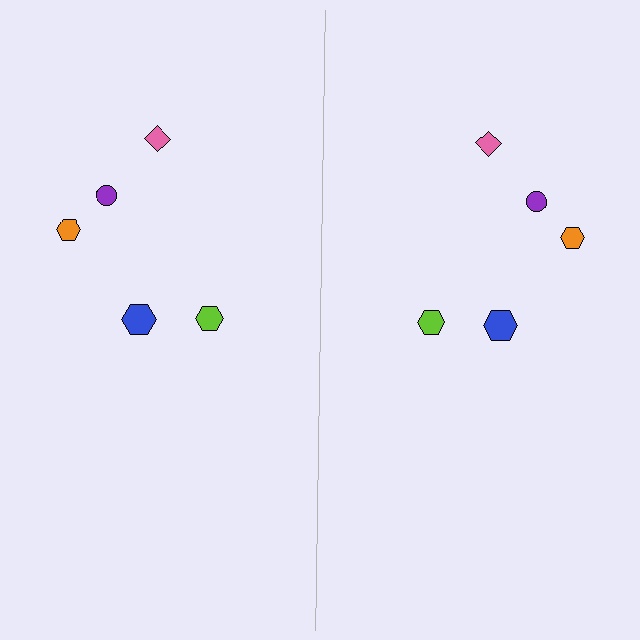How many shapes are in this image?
There are 10 shapes in this image.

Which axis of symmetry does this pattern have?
The pattern has a vertical axis of symmetry running through the center of the image.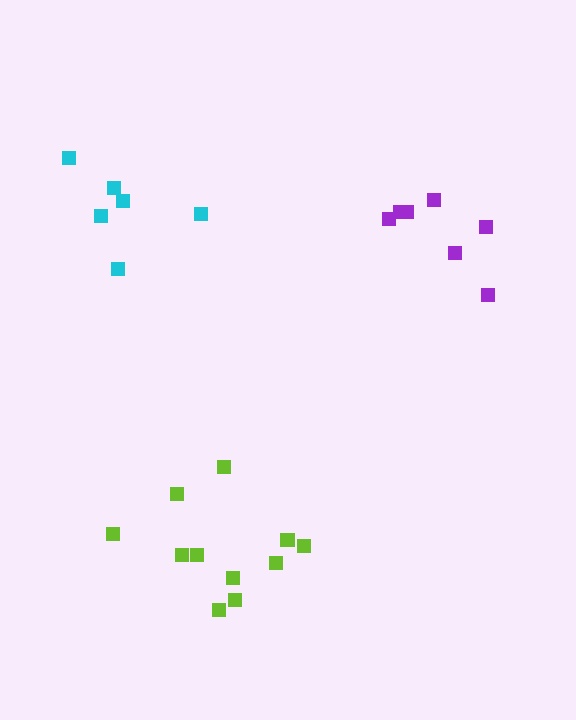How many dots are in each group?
Group 1: 7 dots, Group 2: 6 dots, Group 3: 11 dots (24 total).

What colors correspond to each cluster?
The clusters are colored: purple, cyan, lime.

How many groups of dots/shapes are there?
There are 3 groups.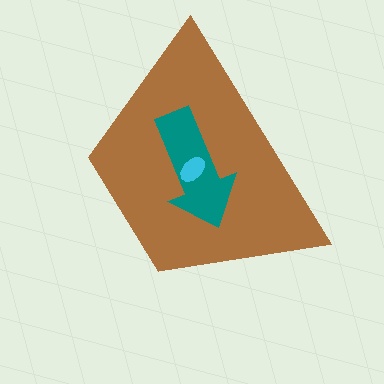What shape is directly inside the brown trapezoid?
The teal arrow.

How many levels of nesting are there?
3.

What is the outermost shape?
The brown trapezoid.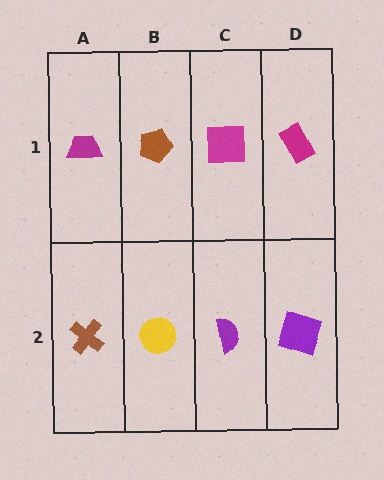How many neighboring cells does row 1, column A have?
2.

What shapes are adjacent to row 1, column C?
A purple semicircle (row 2, column C), a brown pentagon (row 1, column B), a magenta rectangle (row 1, column D).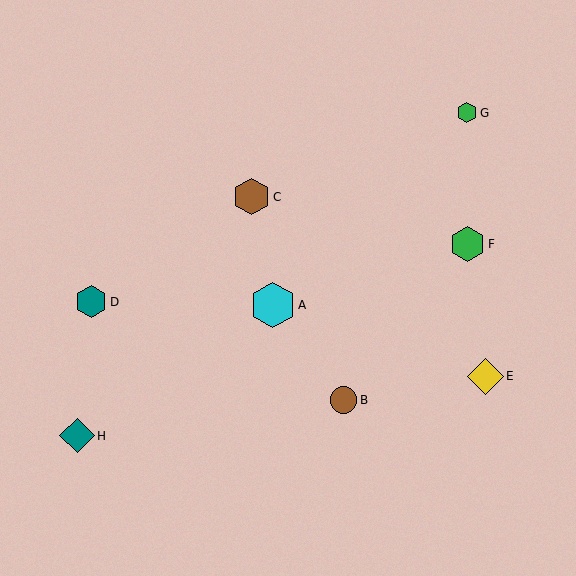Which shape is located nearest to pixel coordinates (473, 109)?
The green hexagon (labeled G) at (467, 113) is nearest to that location.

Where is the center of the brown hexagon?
The center of the brown hexagon is at (252, 197).